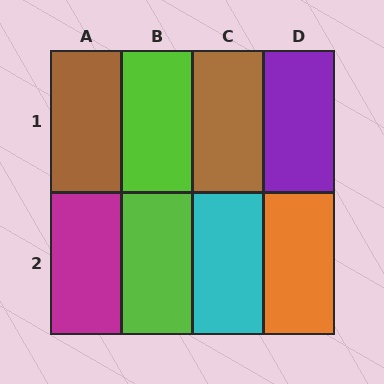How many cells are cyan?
1 cell is cyan.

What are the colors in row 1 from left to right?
Brown, lime, brown, purple.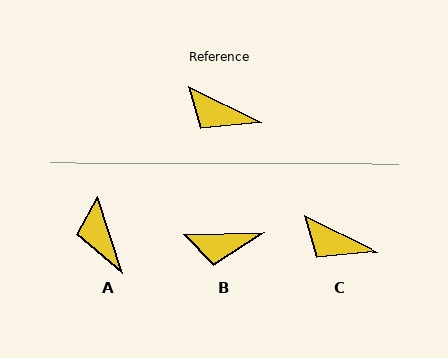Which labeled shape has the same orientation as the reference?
C.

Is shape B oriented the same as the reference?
No, it is off by about 28 degrees.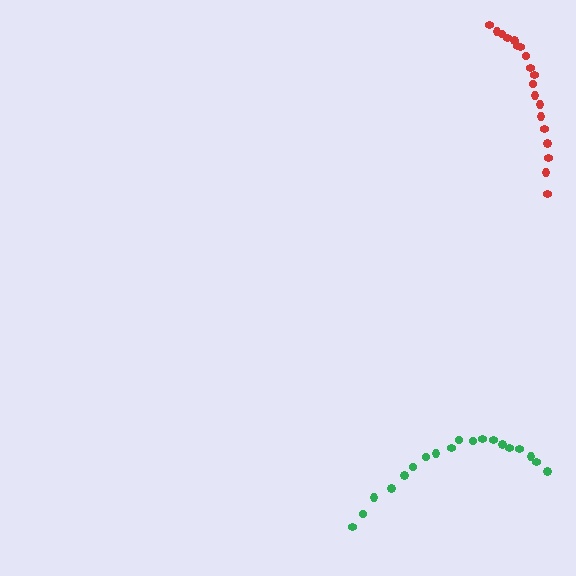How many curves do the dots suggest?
There are 2 distinct paths.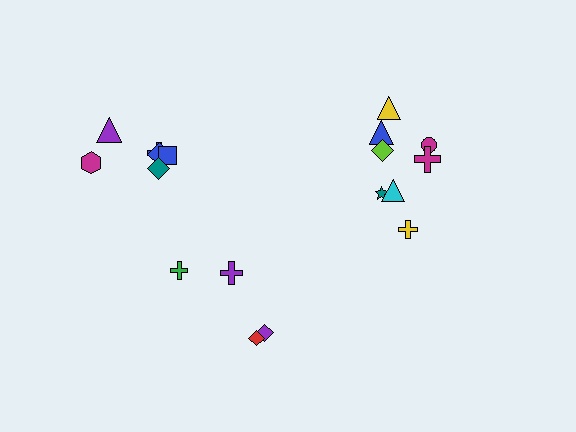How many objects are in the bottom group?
There are 4 objects.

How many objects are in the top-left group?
There are 6 objects.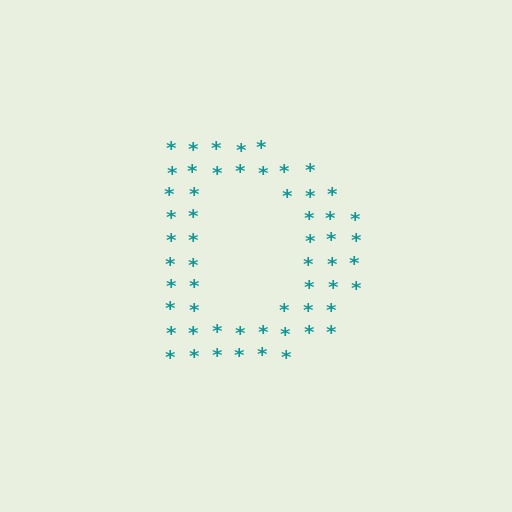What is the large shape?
The large shape is the letter D.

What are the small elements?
The small elements are asterisks.